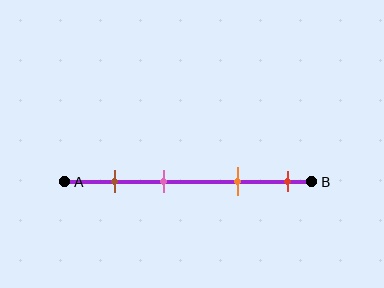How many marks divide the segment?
There are 4 marks dividing the segment.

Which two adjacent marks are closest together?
The brown and pink marks are the closest adjacent pair.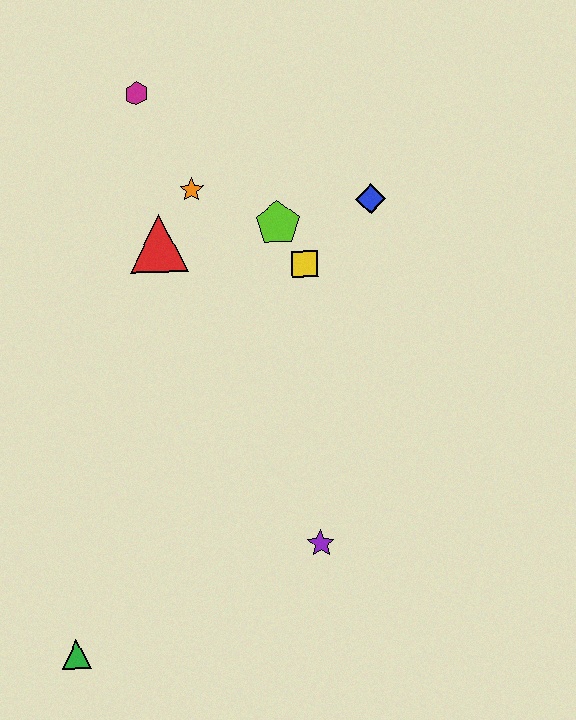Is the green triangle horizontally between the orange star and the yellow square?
No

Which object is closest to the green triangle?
The purple star is closest to the green triangle.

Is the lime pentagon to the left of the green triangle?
No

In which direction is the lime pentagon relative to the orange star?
The lime pentagon is to the right of the orange star.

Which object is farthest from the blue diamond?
The green triangle is farthest from the blue diamond.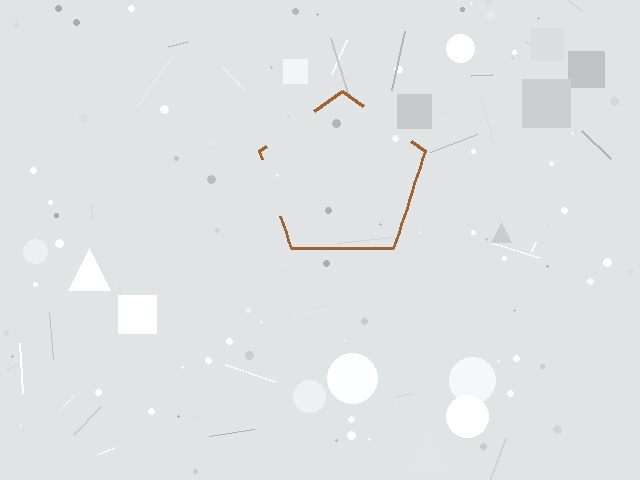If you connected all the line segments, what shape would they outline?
They would outline a pentagon.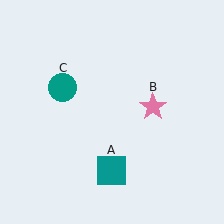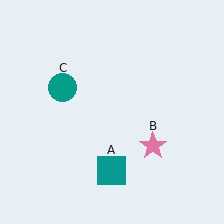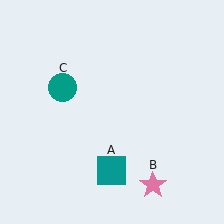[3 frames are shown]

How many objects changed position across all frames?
1 object changed position: pink star (object B).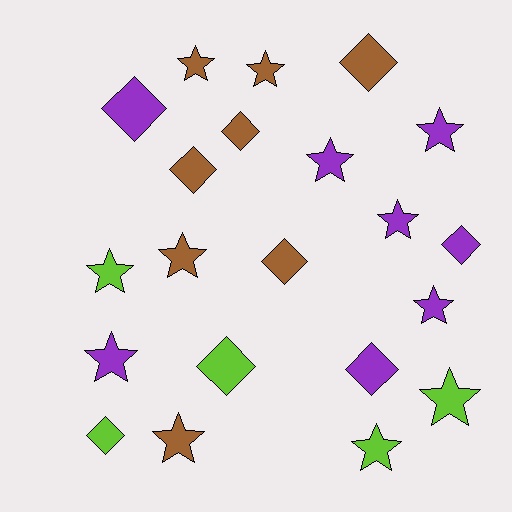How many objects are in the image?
There are 21 objects.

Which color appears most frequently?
Purple, with 8 objects.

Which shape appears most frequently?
Star, with 12 objects.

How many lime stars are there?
There are 3 lime stars.